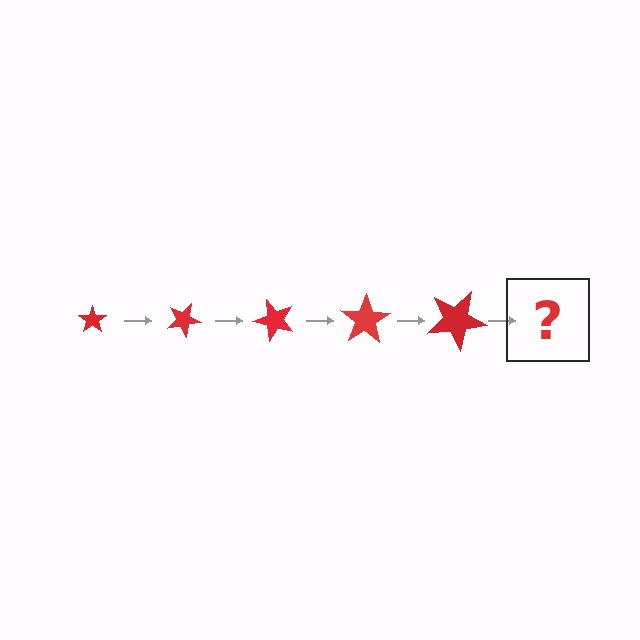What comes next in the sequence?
The next element should be a star, larger than the previous one and rotated 125 degrees from the start.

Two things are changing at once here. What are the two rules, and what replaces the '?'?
The two rules are that the star grows larger each step and it rotates 25 degrees each step. The '?' should be a star, larger than the previous one and rotated 125 degrees from the start.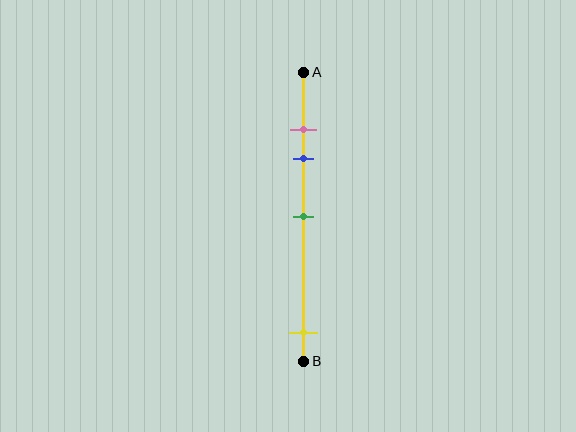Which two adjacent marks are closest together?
The pink and blue marks are the closest adjacent pair.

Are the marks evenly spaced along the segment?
No, the marks are not evenly spaced.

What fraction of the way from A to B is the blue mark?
The blue mark is approximately 30% (0.3) of the way from A to B.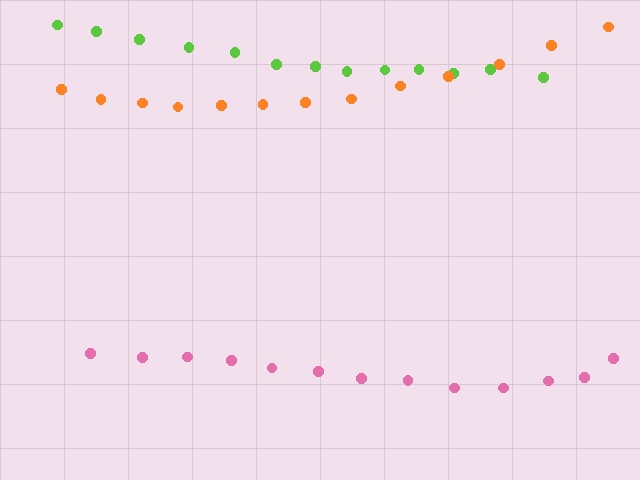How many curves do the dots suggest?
There are 3 distinct paths.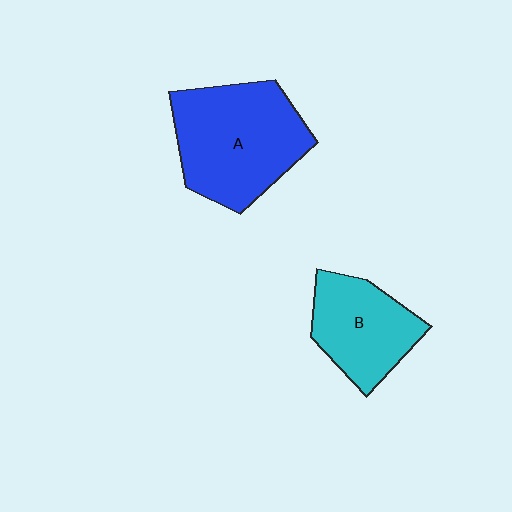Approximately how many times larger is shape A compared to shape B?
Approximately 1.5 times.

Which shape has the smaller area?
Shape B (cyan).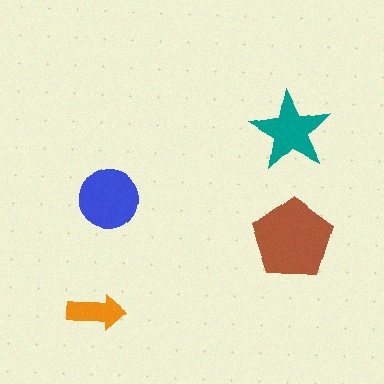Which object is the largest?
The brown pentagon.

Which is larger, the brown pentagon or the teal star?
The brown pentagon.